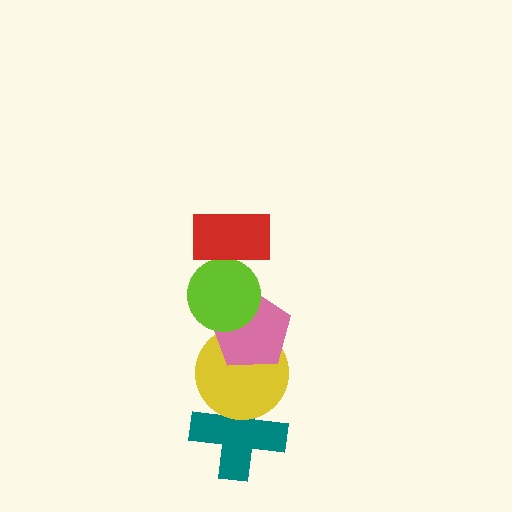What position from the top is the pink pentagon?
The pink pentagon is 3rd from the top.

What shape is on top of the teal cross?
The yellow circle is on top of the teal cross.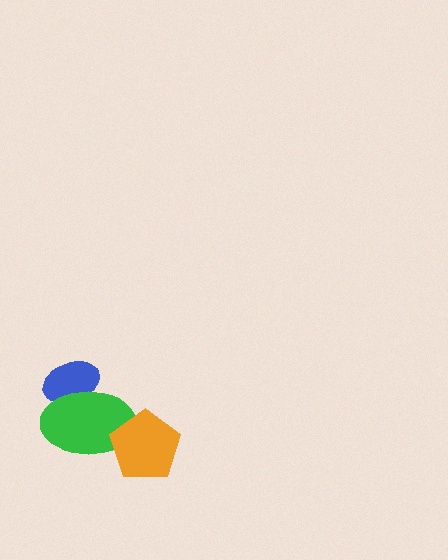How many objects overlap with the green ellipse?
2 objects overlap with the green ellipse.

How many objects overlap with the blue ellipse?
1 object overlaps with the blue ellipse.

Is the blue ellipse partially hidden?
Yes, it is partially covered by another shape.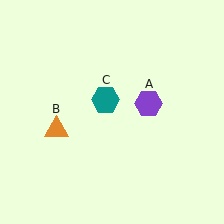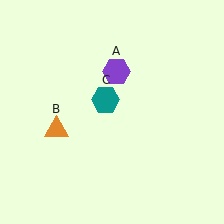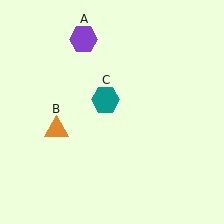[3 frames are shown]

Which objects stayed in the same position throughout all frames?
Orange triangle (object B) and teal hexagon (object C) remained stationary.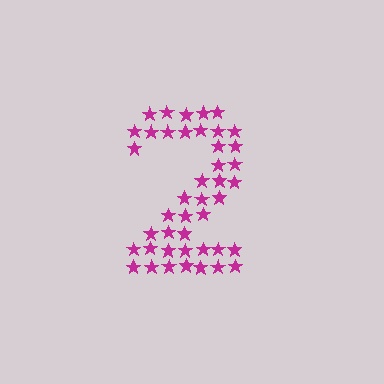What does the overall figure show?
The overall figure shows the digit 2.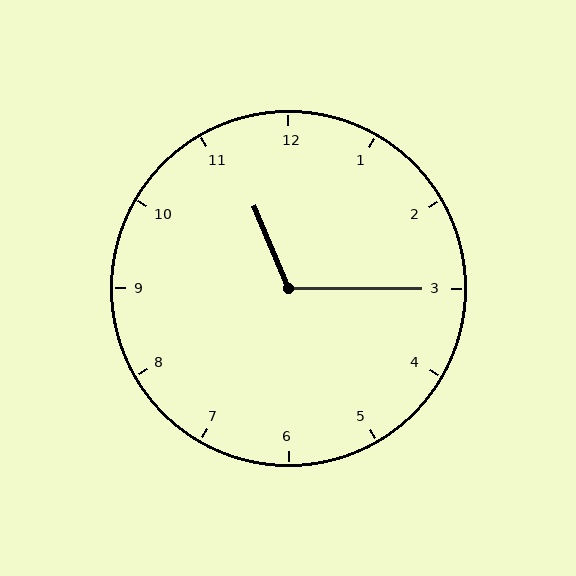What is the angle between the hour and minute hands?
Approximately 112 degrees.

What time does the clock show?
11:15.